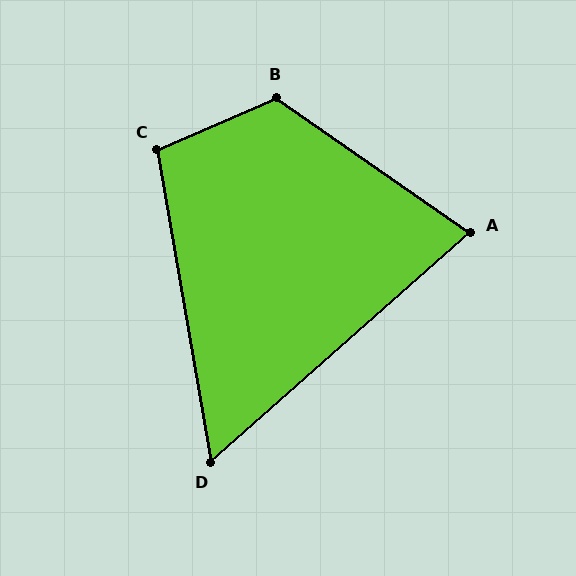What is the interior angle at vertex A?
Approximately 76 degrees (acute).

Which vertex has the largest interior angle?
B, at approximately 122 degrees.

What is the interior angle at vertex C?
Approximately 104 degrees (obtuse).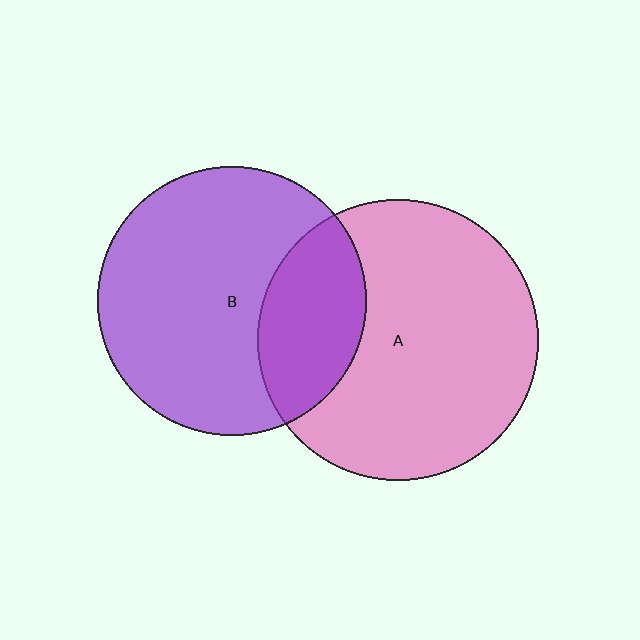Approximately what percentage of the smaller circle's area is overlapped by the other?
Approximately 30%.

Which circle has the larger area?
Circle A (pink).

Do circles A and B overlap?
Yes.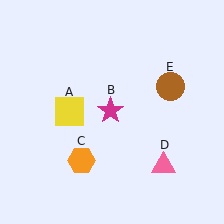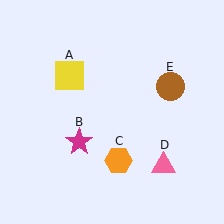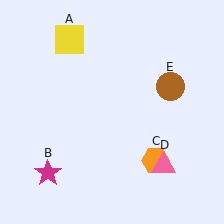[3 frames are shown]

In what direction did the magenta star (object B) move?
The magenta star (object B) moved down and to the left.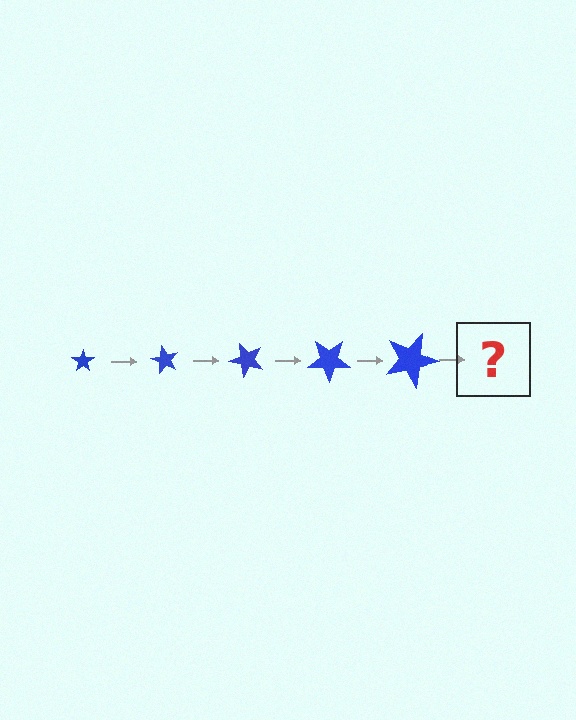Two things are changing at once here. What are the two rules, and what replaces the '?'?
The two rules are that the star grows larger each step and it rotates 60 degrees each step. The '?' should be a star, larger than the previous one and rotated 300 degrees from the start.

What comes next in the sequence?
The next element should be a star, larger than the previous one and rotated 300 degrees from the start.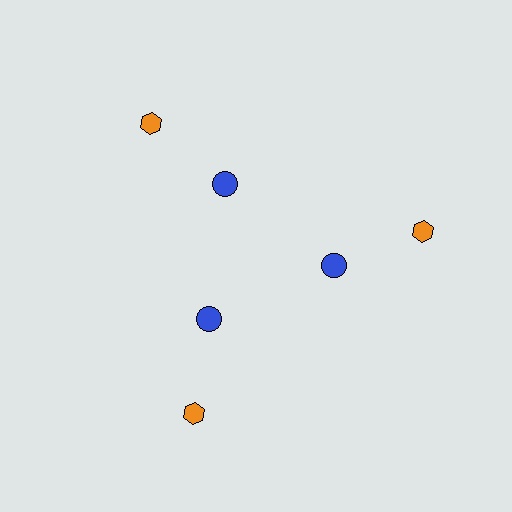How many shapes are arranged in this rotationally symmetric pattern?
There are 6 shapes, arranged in 3 groups of 2.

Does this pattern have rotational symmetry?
Yes, this pattern has 3-fold rotational symmetry. It looks the same after rotating 120 degrees around the center.